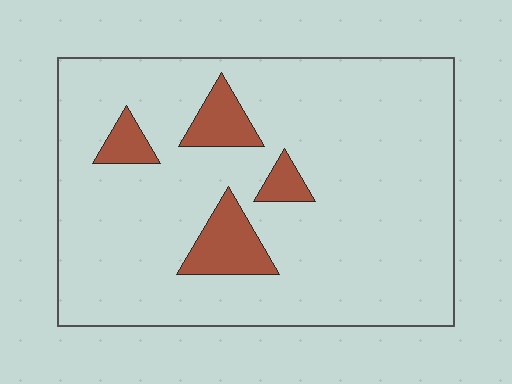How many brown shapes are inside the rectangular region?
4.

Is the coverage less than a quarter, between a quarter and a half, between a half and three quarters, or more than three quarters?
Less than a quarter.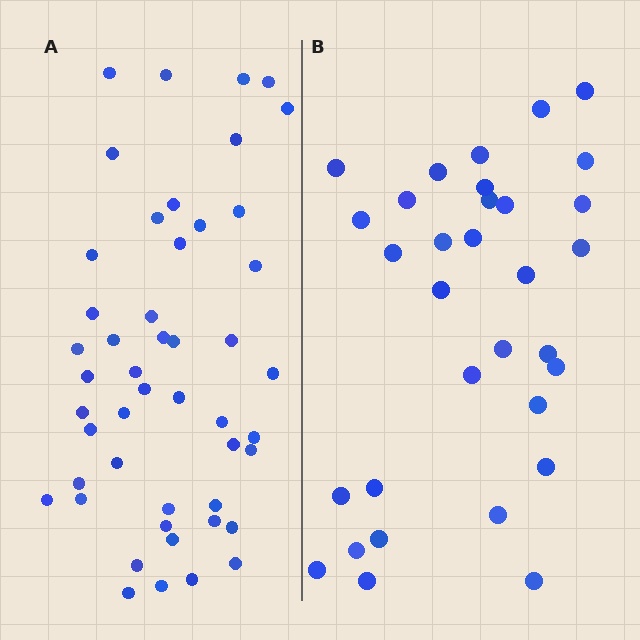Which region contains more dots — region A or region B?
Region A (the left region) has more dots.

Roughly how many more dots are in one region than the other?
Region A has approximately 15 more dots than region B.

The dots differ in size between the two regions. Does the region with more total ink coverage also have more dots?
No. Region B has more total ink coverage because its dots are larger, but region A actually contains more individual dots. Total area can be misleading — the number of items is what matters here.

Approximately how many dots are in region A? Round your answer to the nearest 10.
About 50 dots. (The exact count is 48, which rounds to 50.)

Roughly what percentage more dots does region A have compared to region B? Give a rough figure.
About 50% more.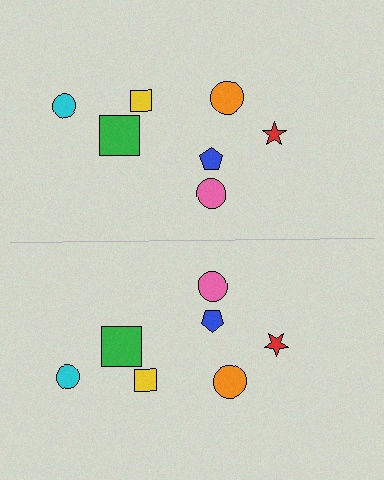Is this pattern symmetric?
Yes, this pattern has bilateral (reflection) symmetry.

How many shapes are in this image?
There are 14 shapes in this image.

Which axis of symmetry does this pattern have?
The pattern has a horizontal axis of symmetry running through the center of the image.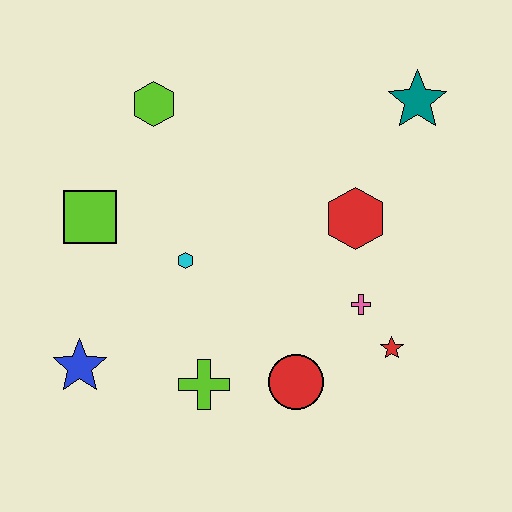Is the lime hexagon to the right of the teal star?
No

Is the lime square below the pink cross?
No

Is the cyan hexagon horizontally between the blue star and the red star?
Yes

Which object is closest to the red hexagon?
The pink cross is closest to the red hexagon.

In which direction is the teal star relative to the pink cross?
The teal star is above the pink cross.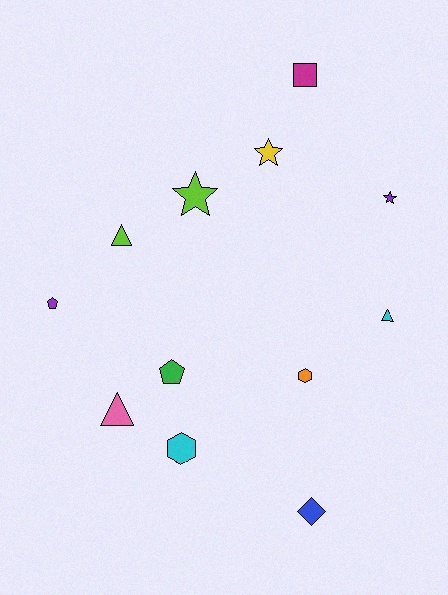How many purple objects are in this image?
There are 2 purple objects.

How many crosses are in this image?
There are no crosses.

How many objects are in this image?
There are 12 objects.